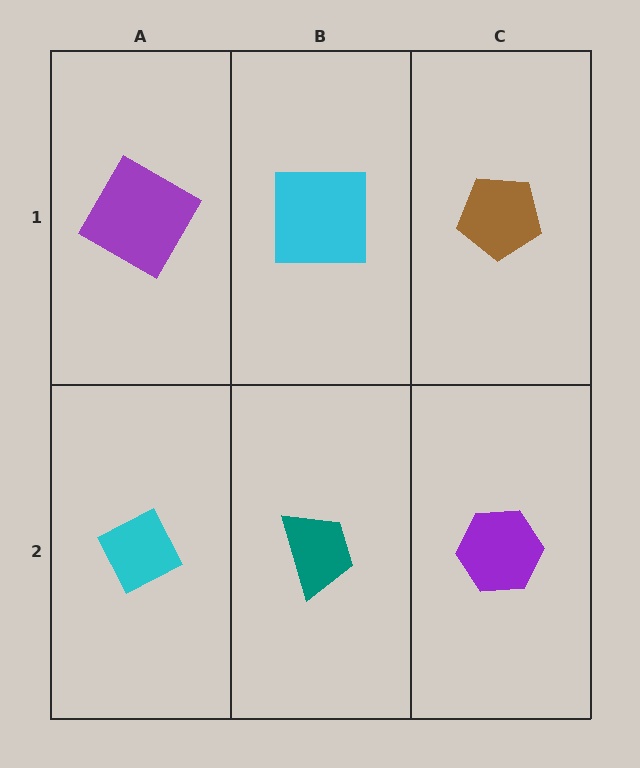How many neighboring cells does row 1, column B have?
3.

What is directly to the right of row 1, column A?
A cyan square.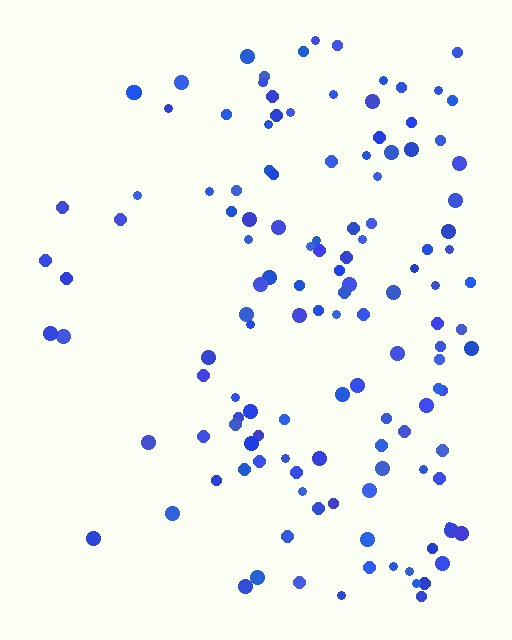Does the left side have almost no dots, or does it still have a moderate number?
Still a moderate number, just noticeably fewer than the right.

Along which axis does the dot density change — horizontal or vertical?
Horizontal.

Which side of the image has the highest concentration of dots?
The right.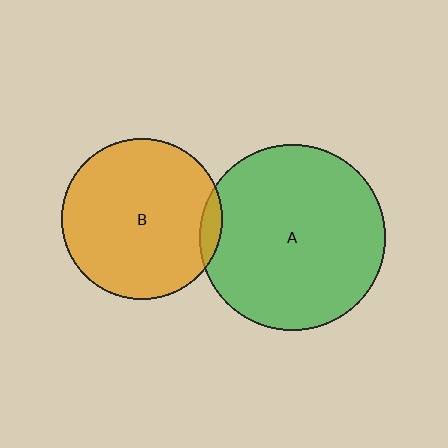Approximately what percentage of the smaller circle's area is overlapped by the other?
Approximately 5%.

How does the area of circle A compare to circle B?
Approximately 1.3 times.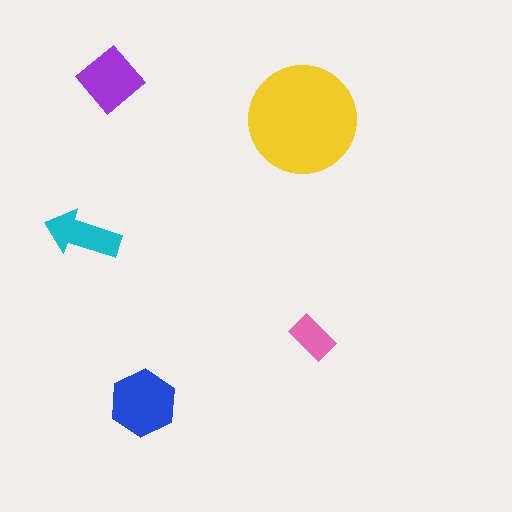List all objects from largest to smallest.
The yellow circle, the blue hexagon, the purple diamond, the cyan arrow, the pink rectangle.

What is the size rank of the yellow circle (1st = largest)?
1st.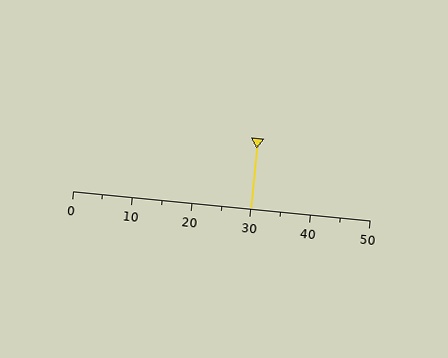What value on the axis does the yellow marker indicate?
The marker indicates approximately 30.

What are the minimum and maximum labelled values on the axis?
The axis runs from 0 to 50.